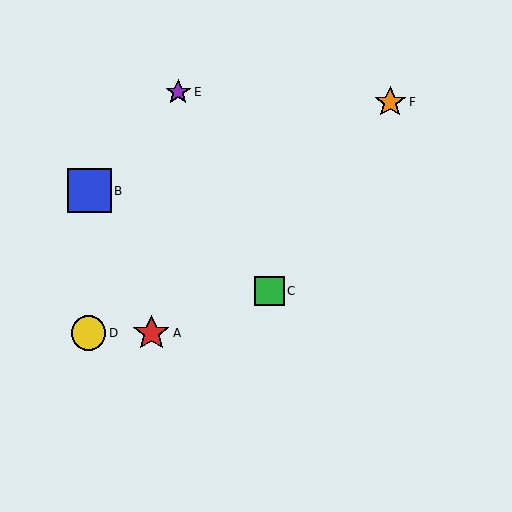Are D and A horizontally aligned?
Yes, both are at y≈333.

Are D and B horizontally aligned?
No, D is at y≈333 and B is at y≈191.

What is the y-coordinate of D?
Object D is at y≈333.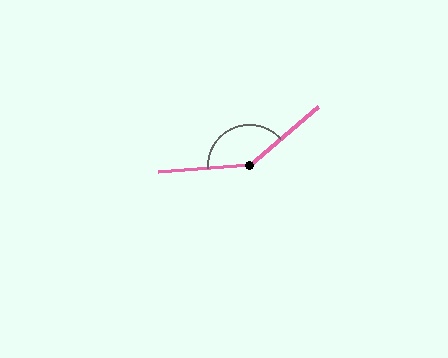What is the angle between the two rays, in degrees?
Approximately 144 degrees.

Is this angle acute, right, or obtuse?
It is obtuse.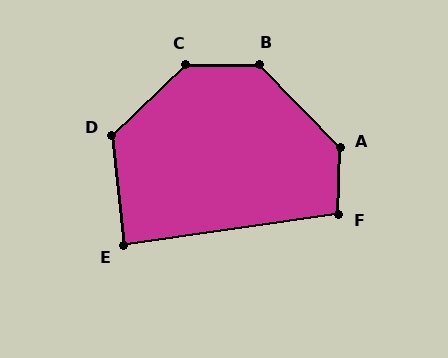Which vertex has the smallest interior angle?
E, at approximately 88 degrees.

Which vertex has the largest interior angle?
C, at approximately 137 degrees.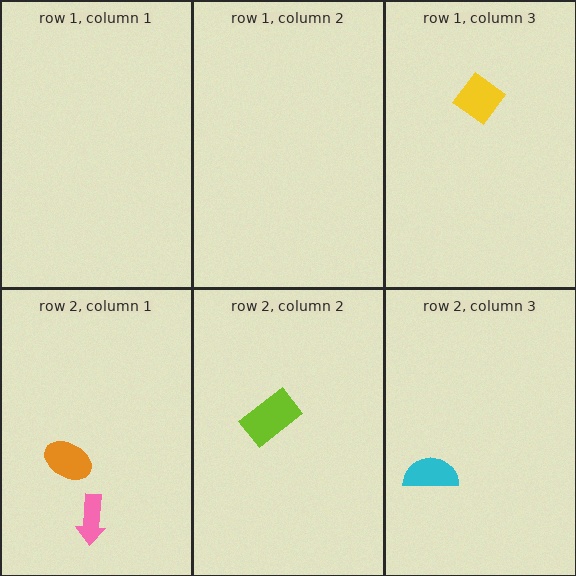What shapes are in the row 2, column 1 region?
The pink arrow, the orange ellipse.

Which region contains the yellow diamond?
The row 1, column 3 region.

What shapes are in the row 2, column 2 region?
The lime rectangle.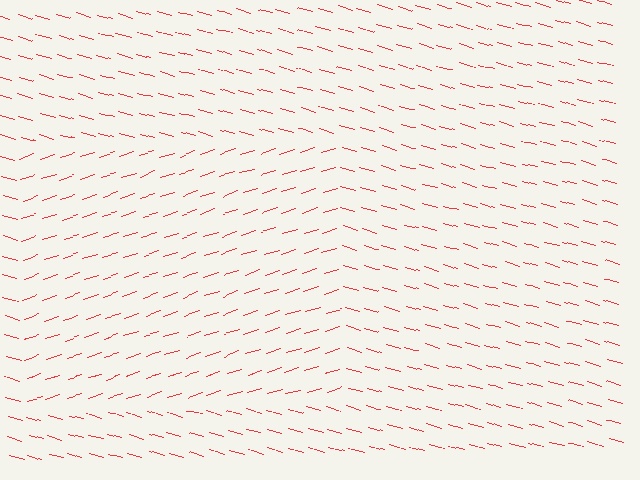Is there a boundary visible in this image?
Yes, there is a texture boundary formed by a change in line orientation.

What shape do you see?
I see a rectangle.